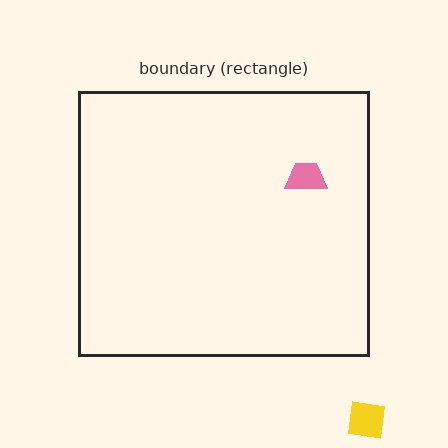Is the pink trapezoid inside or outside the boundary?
Inside.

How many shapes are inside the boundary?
1 inside, 1 outside.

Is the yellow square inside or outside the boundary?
Outside.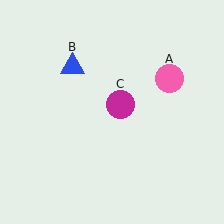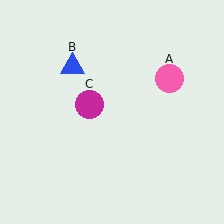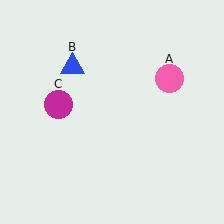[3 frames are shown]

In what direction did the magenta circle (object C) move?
The magenta circle (object C) moved left.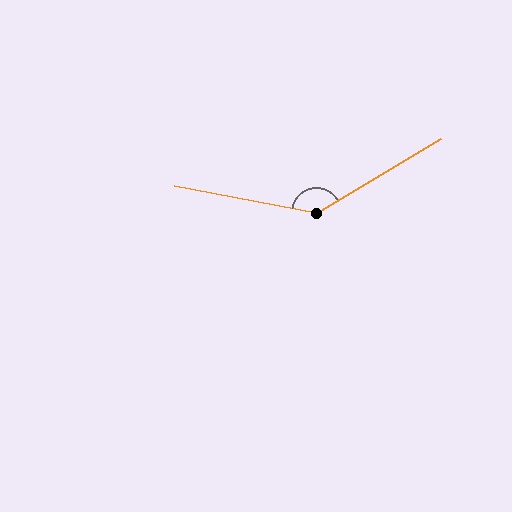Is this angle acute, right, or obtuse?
It is obtuse.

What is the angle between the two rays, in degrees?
Approximately 139 degrees.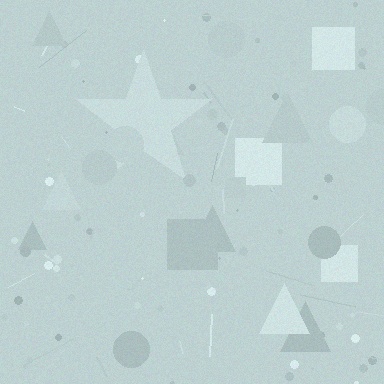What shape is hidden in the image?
A star is hidden in the image.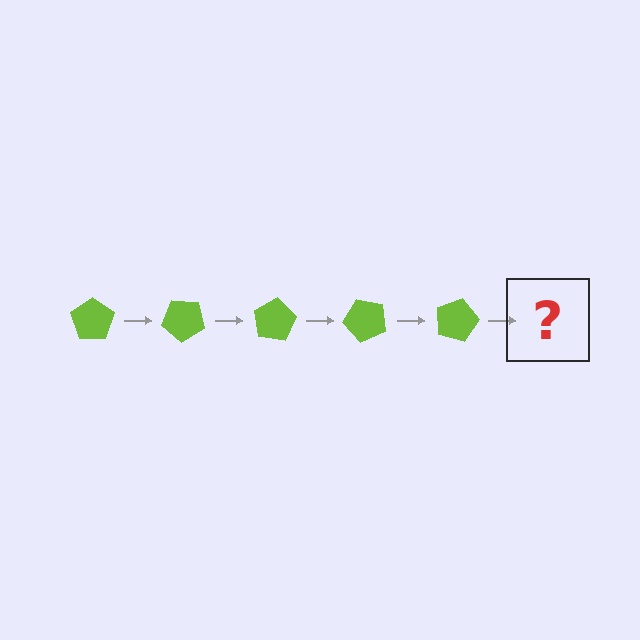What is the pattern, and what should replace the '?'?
The pattern is that the pentagon rotates 40 degrees each step. The '?' should be a lime pentagon rotated 200 degrees.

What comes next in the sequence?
The next element should be a lime pentagon rotated 200 degrees.